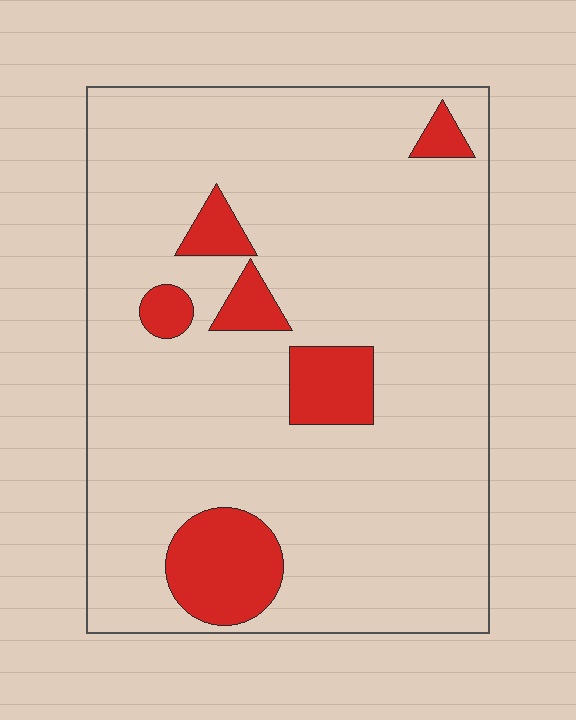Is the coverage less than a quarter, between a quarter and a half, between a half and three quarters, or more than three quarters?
Less than a quarter.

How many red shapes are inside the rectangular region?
6.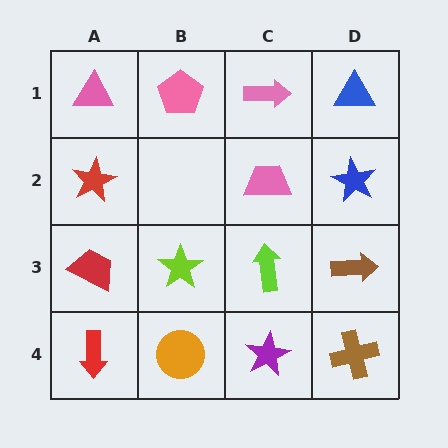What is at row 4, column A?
A red arrow.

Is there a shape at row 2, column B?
No, that cell is empty.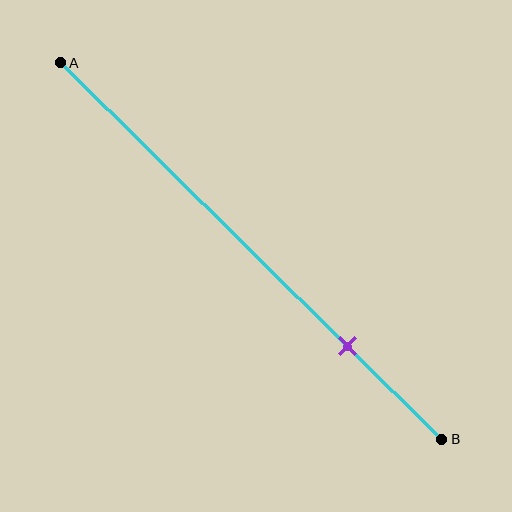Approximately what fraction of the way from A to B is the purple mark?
The purple mark is approximately 75% of the way from A to B.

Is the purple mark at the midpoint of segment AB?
No, the mark is at about 75% from A, not at the 50% midpoint.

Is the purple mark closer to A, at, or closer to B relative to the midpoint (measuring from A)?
The purple mark is closer to point B than the midpoint of segment AB.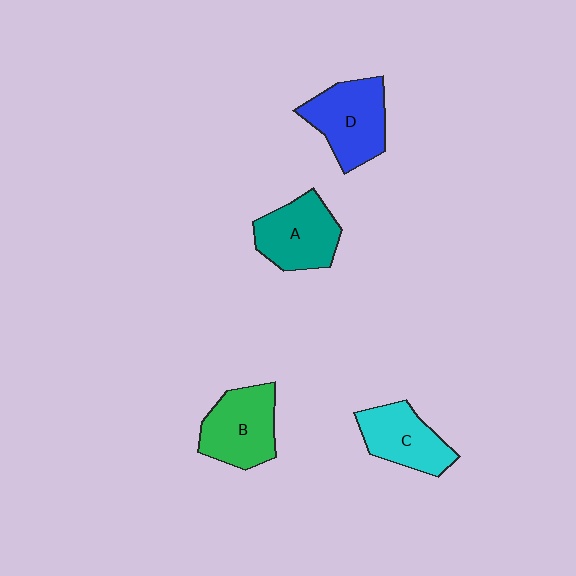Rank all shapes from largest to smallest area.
From largest to smallest: D (blue), B (green), A (teal), C (cyan).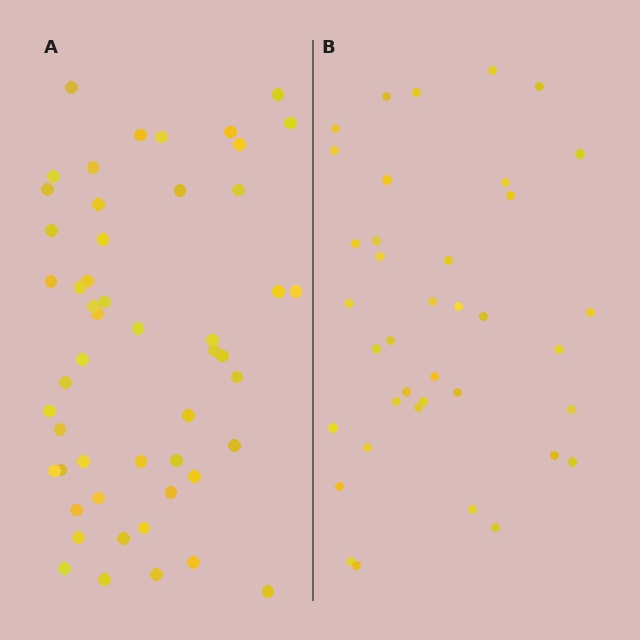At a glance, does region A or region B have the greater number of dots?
Region A (the left region) has more dots.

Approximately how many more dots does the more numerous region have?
Region A has approximately 15 more dots than region B.